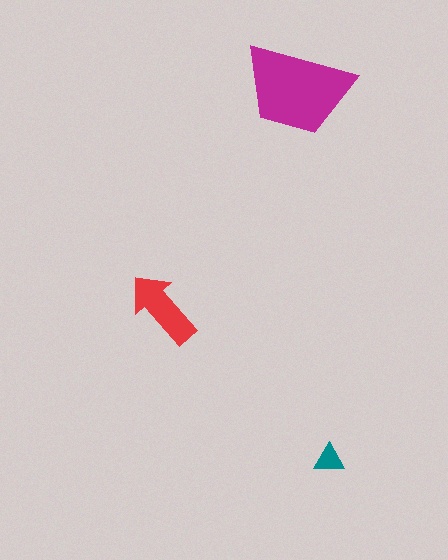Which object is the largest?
The magenta trapezoid.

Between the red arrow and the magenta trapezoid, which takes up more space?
The magenta trapezoid.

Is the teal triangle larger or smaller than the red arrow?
Smaller.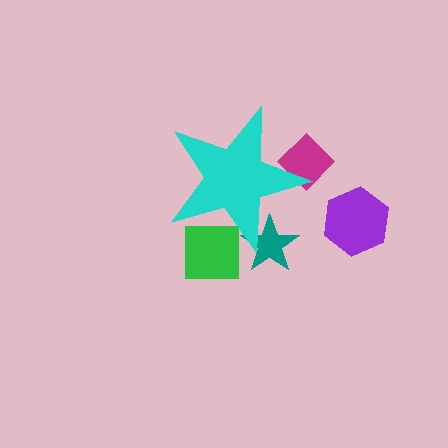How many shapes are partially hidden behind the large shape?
3 shapes are partially hidden.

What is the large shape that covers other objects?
A cyan star.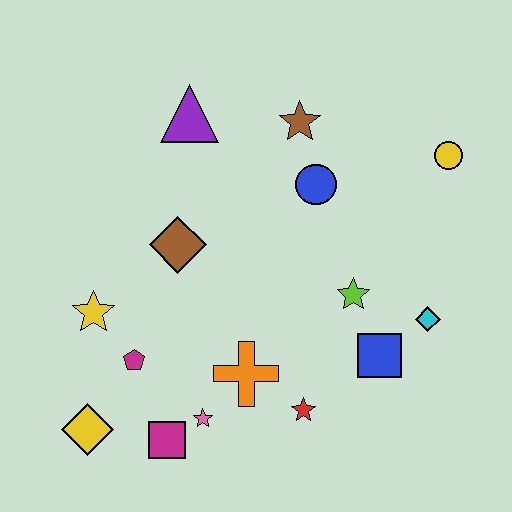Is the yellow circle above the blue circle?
Yes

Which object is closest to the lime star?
The blue square is closest to the lime star.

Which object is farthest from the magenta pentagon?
The yellow circle is farthest from the magenta pentagon.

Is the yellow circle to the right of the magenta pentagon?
Yes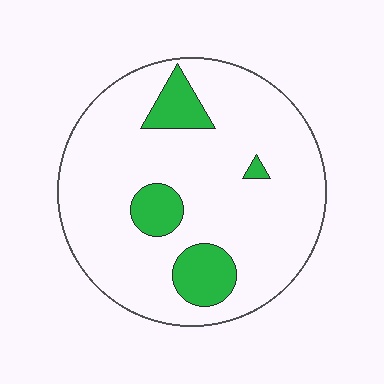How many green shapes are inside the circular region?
4.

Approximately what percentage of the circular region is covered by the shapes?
Approximately 15%.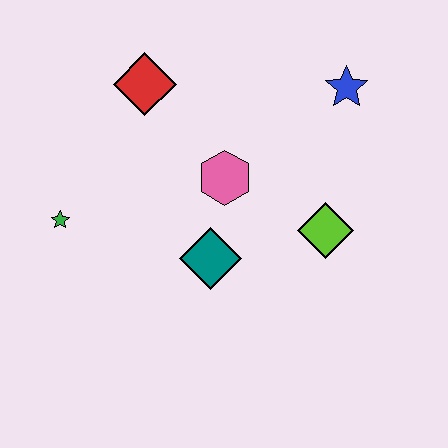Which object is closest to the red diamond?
The pink hexagon is closest to the red diamond.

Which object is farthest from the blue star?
The green star is farthest from the blue star.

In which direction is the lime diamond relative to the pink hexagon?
The lime diamond is to the right of the pink hexagon.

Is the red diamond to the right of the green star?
Yes